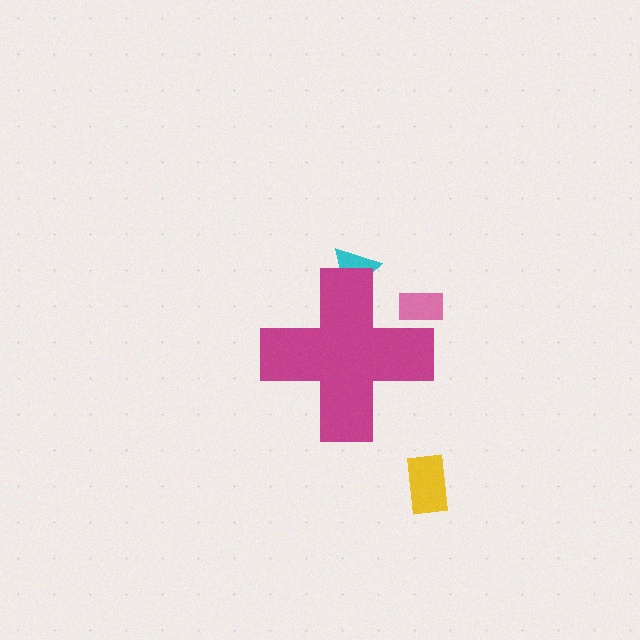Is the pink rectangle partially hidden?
Yes, the pink rectangle is partially hidden behind the magenta cross.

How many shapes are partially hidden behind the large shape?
2 shapes are partially hidden.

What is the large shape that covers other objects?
A magenta cross.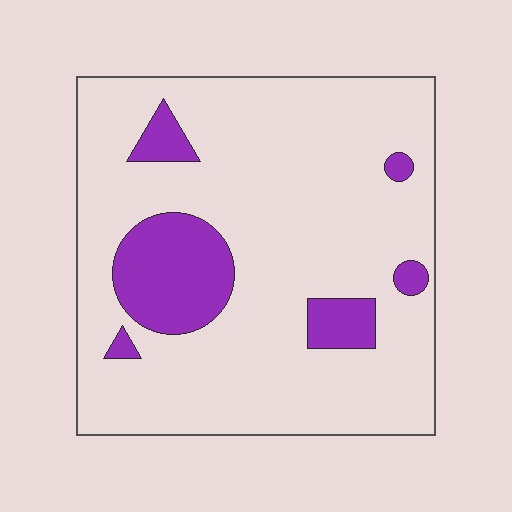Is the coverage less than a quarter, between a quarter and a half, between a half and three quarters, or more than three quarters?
Less than a quarter.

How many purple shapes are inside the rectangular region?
6.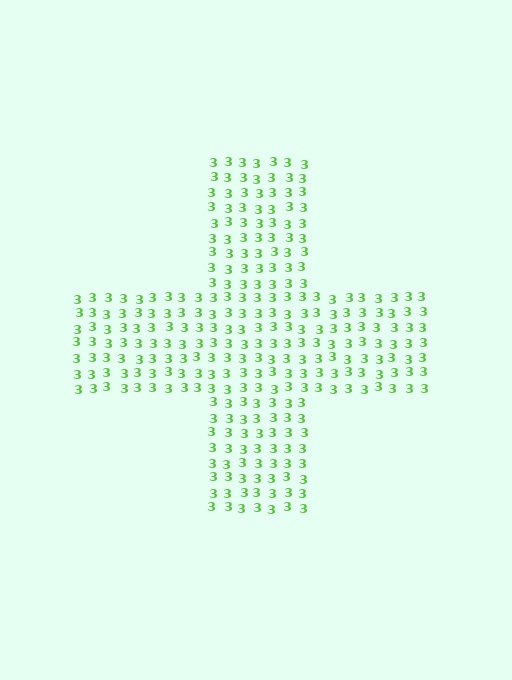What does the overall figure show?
The overall figure shows a cross.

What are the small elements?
The small elements are digit 3's.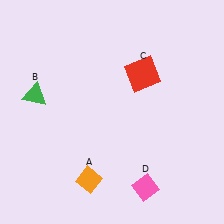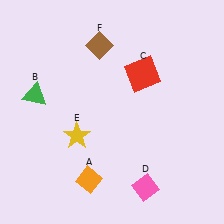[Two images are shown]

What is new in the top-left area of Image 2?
A brown diamond (F) was added in the top-left area of Image 2.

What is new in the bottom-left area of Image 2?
A yellow star (E) was added in the bottom-left area of Image 2.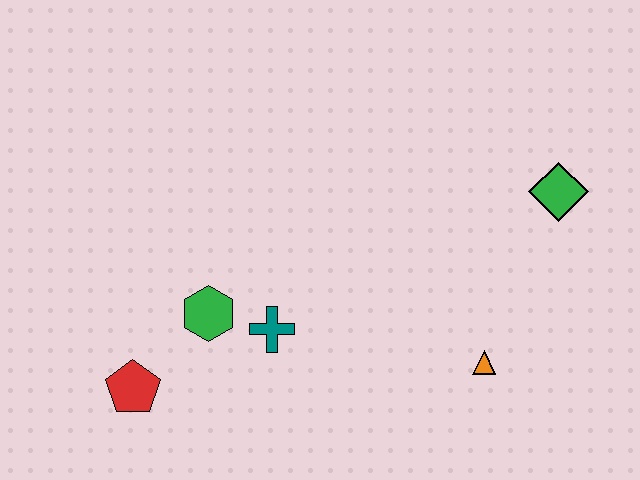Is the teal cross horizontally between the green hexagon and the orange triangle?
Yes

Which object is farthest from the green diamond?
The red pentagon is farthest from the green diamond.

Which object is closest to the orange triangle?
The green diamond is closest to the orange triangle.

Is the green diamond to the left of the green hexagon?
No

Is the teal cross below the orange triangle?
No